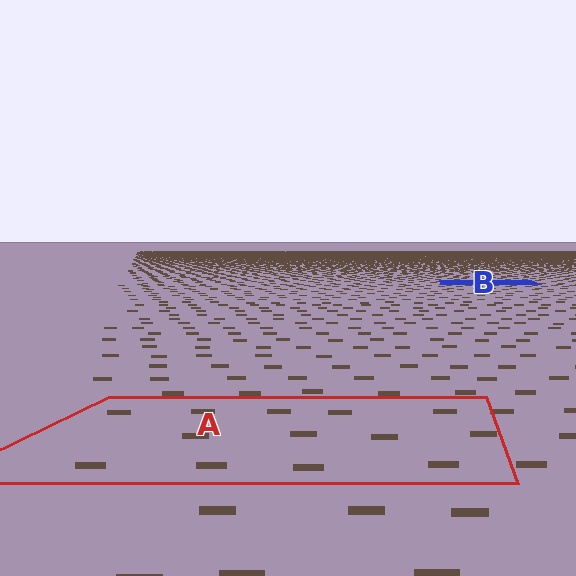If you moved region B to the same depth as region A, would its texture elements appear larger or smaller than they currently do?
They would appear larger. At a closer depth, the same texture elements are projected at a bigger on-screen size.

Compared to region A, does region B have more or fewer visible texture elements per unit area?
Region B has more texture elements per unit area — they are packed more densely because it is farther away.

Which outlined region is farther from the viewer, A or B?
Region B is farther from the viewer — the texture elements inside it appear smaller and more densely packed.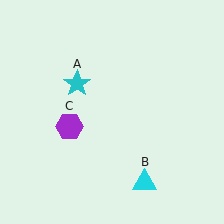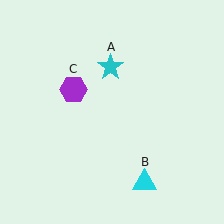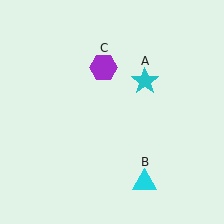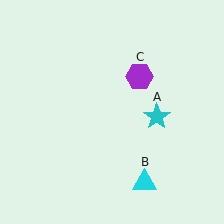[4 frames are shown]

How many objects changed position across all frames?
2 objects changed position: cyan star (object A), purple hexagon (object C).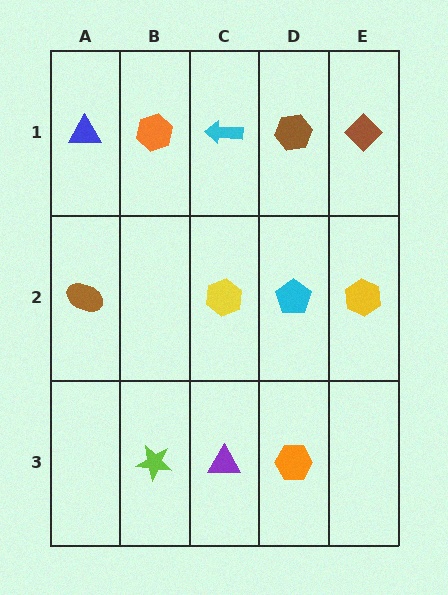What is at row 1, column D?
A brown hexagon.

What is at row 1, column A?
A blue triangle.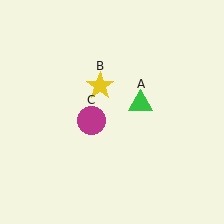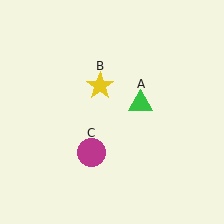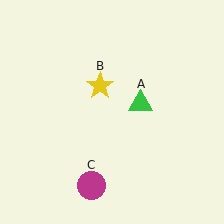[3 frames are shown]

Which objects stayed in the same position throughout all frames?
Green triangle (object A) and yellow star (object B) remained stationary.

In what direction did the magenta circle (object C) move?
The magenta circle (object C) moved down.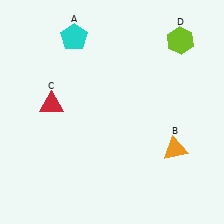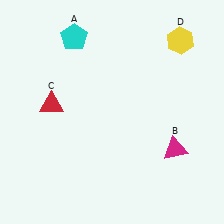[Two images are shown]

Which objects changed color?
B changed from orange to magenta. D changed from lime to yellow.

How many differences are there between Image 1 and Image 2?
There are 2 differences between the two images.